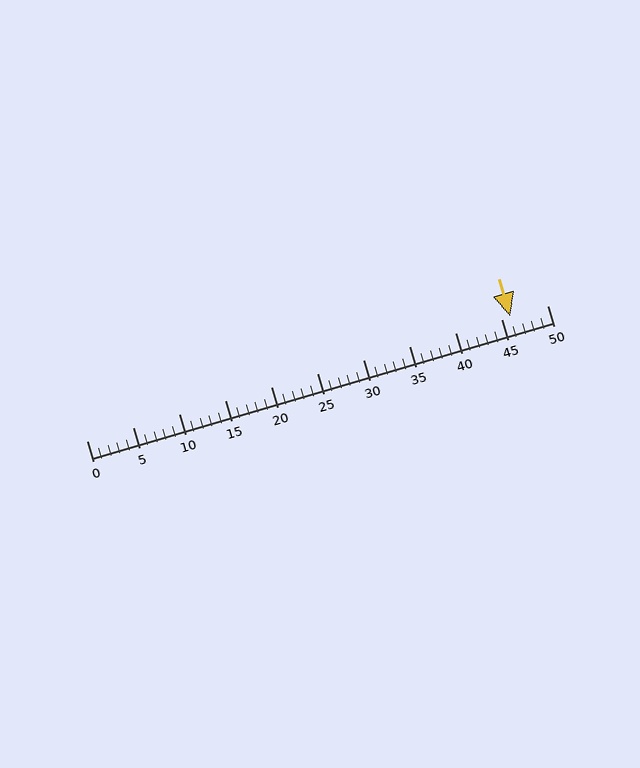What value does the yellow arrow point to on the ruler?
The yellow arrow points to approximately 46.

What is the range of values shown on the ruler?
The ruler shows values from 0 to 50.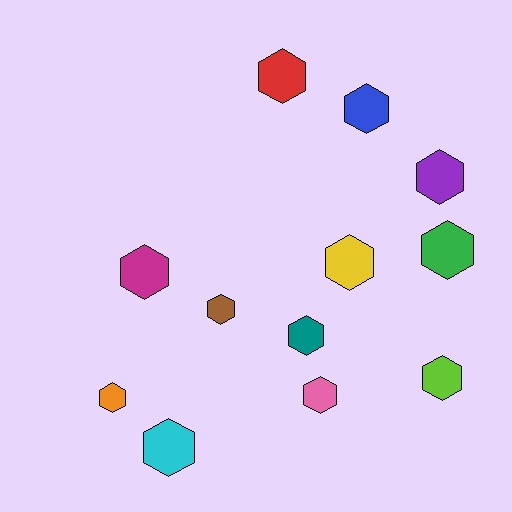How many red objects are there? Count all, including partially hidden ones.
There is 1 red object.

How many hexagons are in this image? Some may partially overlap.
There are 12 hexagons.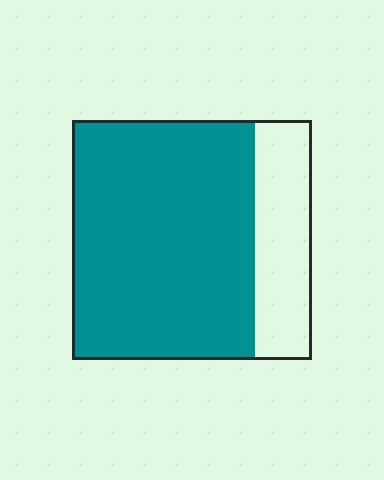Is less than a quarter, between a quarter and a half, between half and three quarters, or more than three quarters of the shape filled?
More than three quarters.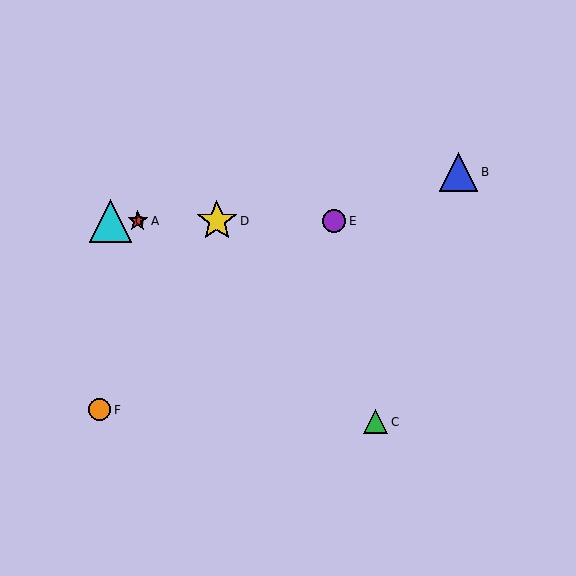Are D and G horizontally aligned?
Yes, both are at y≈221.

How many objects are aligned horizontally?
4 objects (A, D, E, G) are aligned horizontally.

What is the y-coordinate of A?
Object A is at y≈221.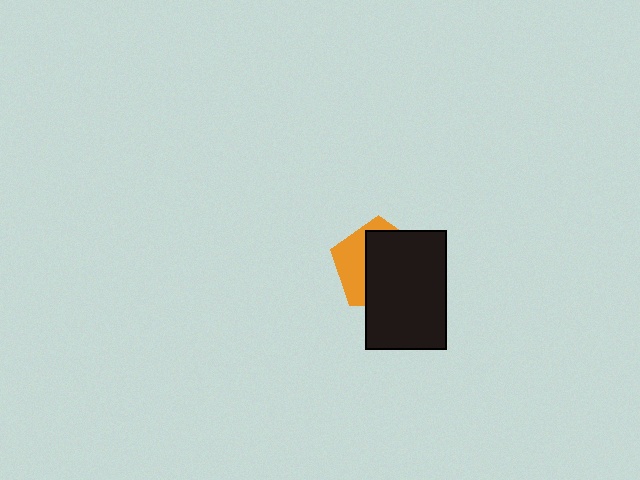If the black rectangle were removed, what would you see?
You would see the complete orange pentagon.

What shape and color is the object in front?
The object in front is a black rectangle.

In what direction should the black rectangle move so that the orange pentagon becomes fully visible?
The black rectangle should move toward the lower-right. That is the shortest direction to clear the overlap and leave the orange pentagon fully visible.